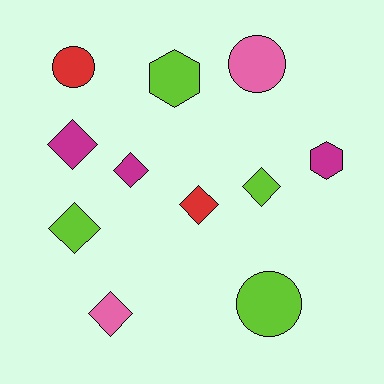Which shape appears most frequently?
Diamond, with 6 objects.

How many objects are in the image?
There are 11 objects.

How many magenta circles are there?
There are no magenta circles.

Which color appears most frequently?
Lime, with 4 objects.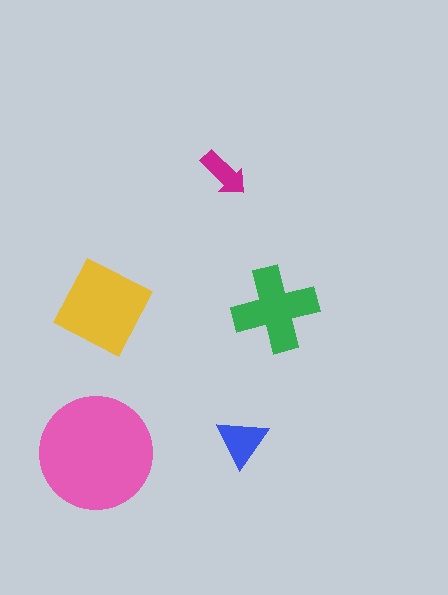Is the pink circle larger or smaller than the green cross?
Larger.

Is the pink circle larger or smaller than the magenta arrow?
Larger.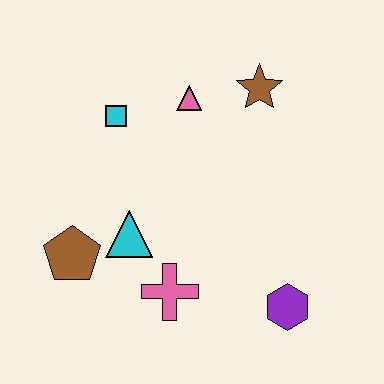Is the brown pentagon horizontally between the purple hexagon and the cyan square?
No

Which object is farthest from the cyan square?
The purple hexagon is farthest from the cyan square.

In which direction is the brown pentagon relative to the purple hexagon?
The brown pentagon is to the left of the purple hexagon.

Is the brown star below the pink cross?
No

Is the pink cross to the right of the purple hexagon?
No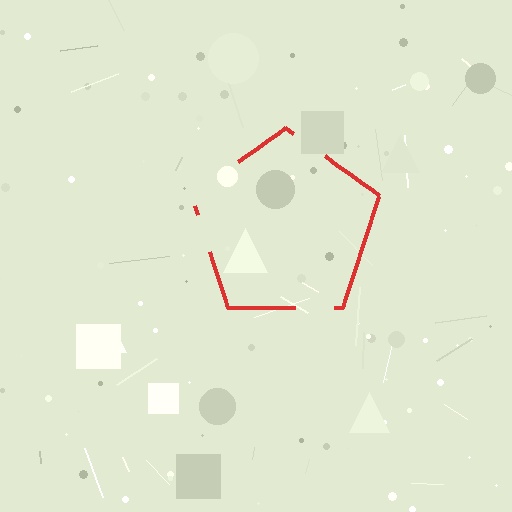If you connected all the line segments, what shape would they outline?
They would outline a pentagon.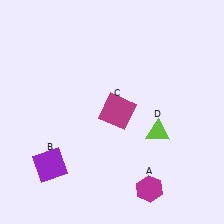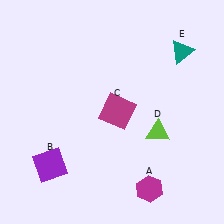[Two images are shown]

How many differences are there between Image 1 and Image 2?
There is 1 difference between the two images.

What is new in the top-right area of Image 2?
A teal triangle (E) was added in the top-right area of Image 2.